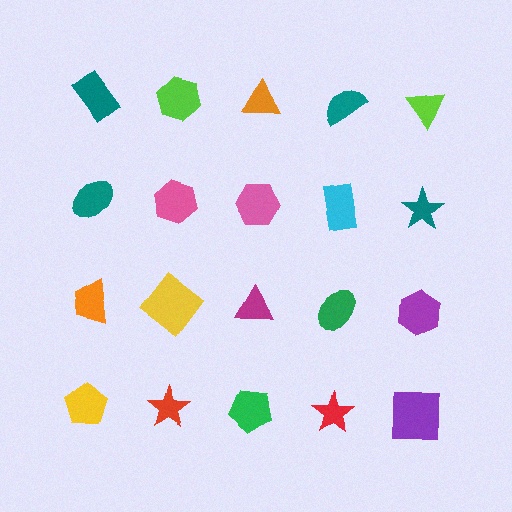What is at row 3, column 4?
A green ellipse.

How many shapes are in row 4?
5 shapes.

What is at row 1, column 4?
A teal semicircle.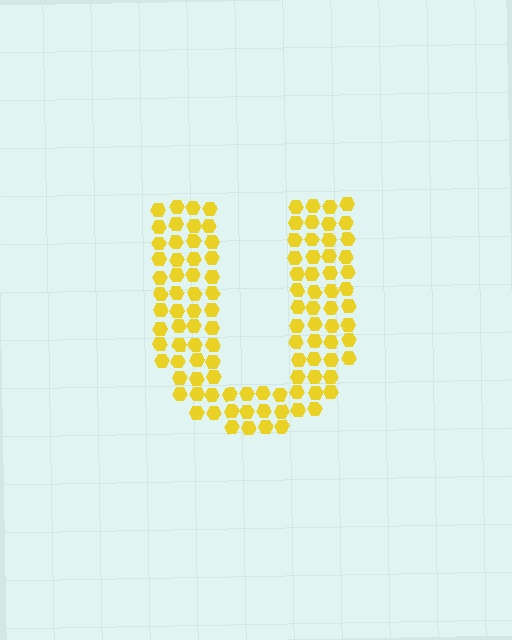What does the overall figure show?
The overall figure shows the letter U.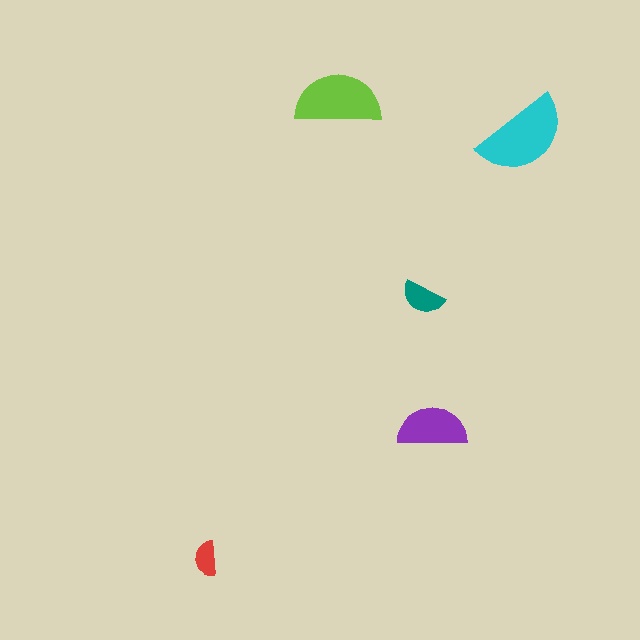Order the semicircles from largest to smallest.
the cyan one, the lime one, the purple one, the teal one, the red one.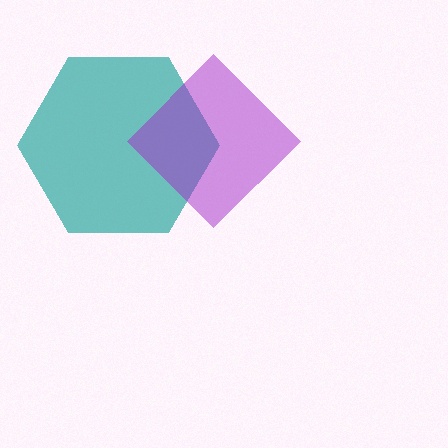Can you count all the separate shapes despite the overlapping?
Yes, there are 2 separate shapes.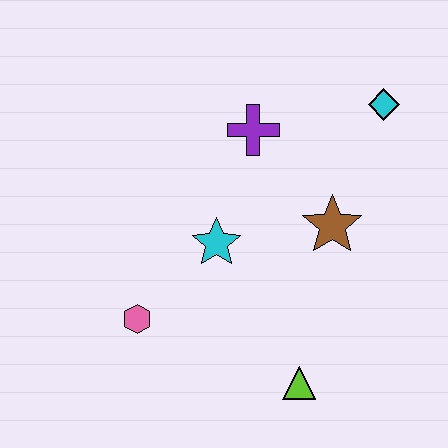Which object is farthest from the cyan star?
The cyan diamond is farthest from the cyan star.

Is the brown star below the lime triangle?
No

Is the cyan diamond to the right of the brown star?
Yes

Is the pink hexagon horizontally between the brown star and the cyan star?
No